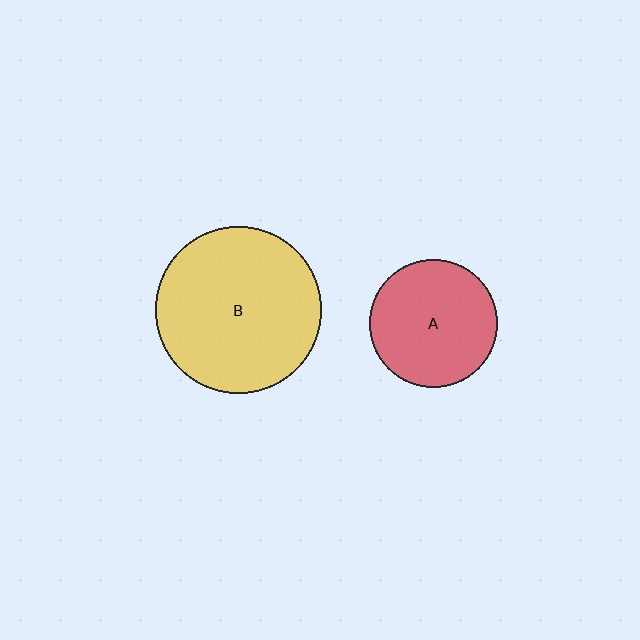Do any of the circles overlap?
No, none of the circles overlap.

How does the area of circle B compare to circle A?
Approximately 1.7 times.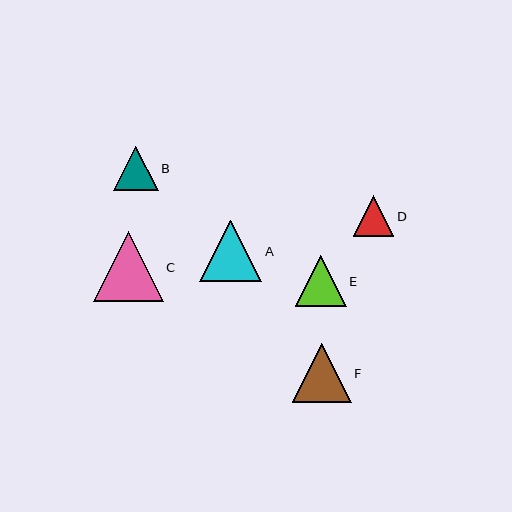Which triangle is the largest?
Triangle C is the largest with a size of approximately 70 pixels.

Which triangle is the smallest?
Triangle D is the smallest with a size of approximately 40 pixels.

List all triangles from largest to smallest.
From largest to smallest: C, A, F, E, B, D.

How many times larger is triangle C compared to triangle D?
Triangle C is approximately 1.7 times the size of triangle D.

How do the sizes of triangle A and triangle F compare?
Triangle A and triangle F are approximately the same size.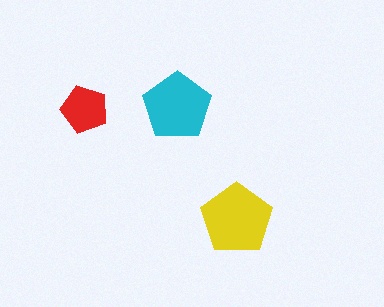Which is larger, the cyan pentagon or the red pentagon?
The cyan one.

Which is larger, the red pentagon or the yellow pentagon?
The yellow one.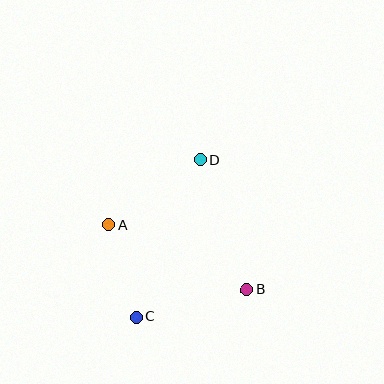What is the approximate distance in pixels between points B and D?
The distance between B and D is approximately 138 pixels.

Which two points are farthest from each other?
Points C and D are farthest from each other.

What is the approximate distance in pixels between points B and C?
The distance between B and C is approximately 114 pixels.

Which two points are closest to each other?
Points A and C are closest to each other.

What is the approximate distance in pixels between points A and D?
The distance between A and D is approximately 112 pixels.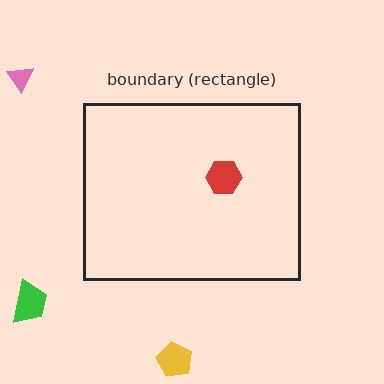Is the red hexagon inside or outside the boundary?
Inside.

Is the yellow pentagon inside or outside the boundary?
Outside.